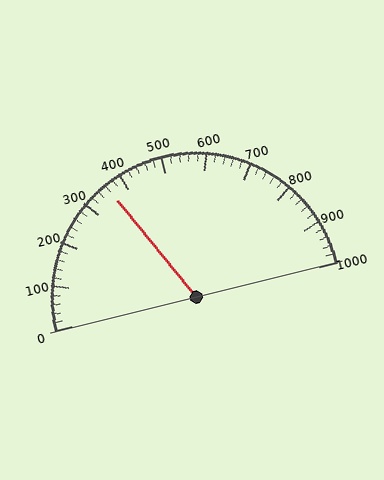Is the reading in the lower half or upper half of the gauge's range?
The reading is in the lower half of the range (0 to 1000).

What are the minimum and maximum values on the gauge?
The gauge ranges from 0 to 1000.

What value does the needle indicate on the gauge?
The needle indicates approximately 360.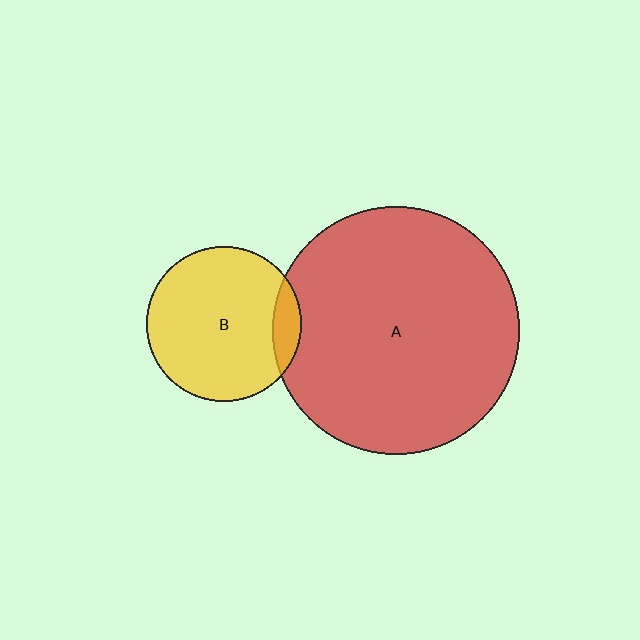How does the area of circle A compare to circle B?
Approximately 2.6 times.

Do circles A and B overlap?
Yes.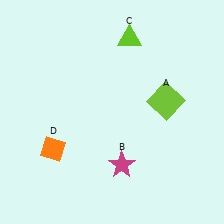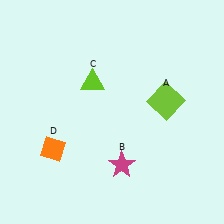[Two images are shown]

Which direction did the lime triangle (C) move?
The lime triangle (C) moved down.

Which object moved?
The lime triangle (C) moved down.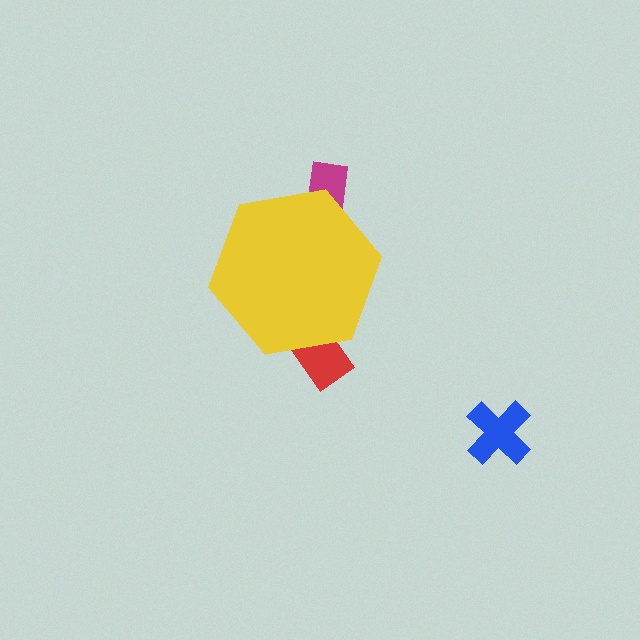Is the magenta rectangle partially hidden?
Yes, the magenta rectangle is partially hidden behind the yellow hexagon.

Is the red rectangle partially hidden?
Yes, the red rectangle is partially hidden behind the yellow hexagon.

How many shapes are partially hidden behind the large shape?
2 shapes are partially hidden.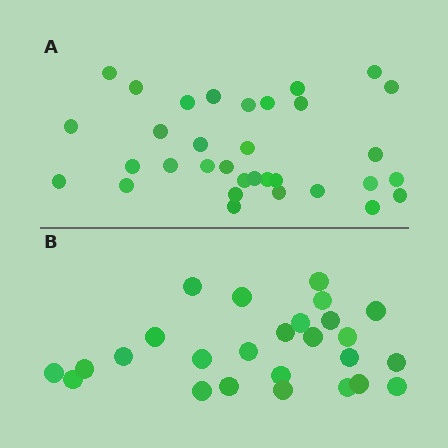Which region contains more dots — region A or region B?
Region A (the top region) has more dots.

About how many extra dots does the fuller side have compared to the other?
Region A has roughly 8 or so more dots than region B.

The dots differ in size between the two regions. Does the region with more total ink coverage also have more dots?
No. Region B has more total ink coverage because its dots are larger, but region A actually contains more individual dots. Total area can be misleading — the number of items is what matters here.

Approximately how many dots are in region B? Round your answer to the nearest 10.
About 30 dots. (The exact count is 26, which rounds to 30.)